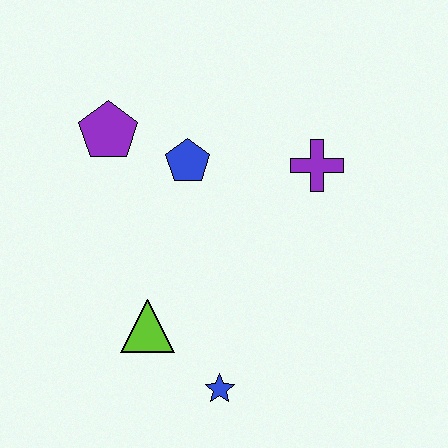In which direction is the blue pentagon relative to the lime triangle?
The blue pentagon is above the lime triangle.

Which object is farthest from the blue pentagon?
The blue star is farthest from the blue pentagon.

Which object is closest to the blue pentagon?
The purple pentagon is closest to the blue pentagon.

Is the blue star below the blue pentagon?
Yes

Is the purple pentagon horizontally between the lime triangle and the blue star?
No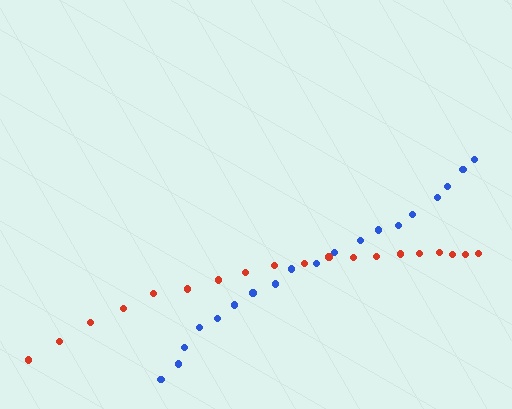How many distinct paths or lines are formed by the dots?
There are 2 distinct paths.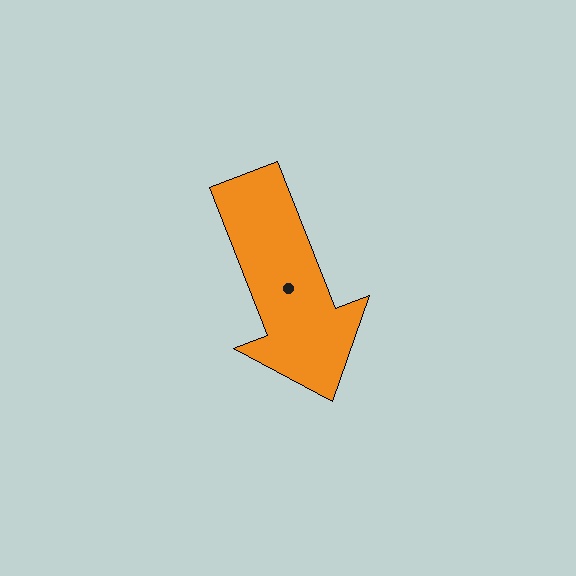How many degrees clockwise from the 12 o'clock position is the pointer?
Approximately 159 degrees.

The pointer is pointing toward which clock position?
Roughly 5 o'clock.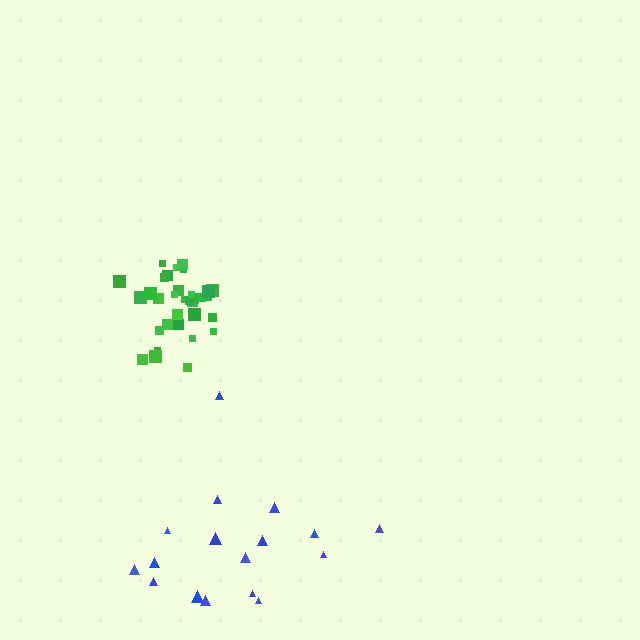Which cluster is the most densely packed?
Green.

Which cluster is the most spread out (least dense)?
Blue.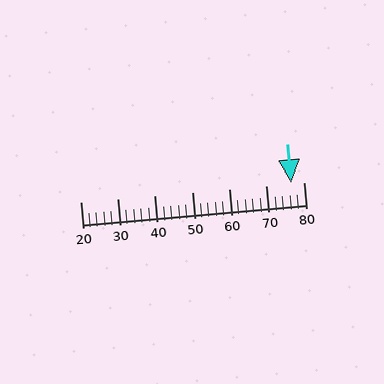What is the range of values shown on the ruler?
The ruler shows values from 20 to 80.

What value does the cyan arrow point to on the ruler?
The cyan arrow points to approximately 77.